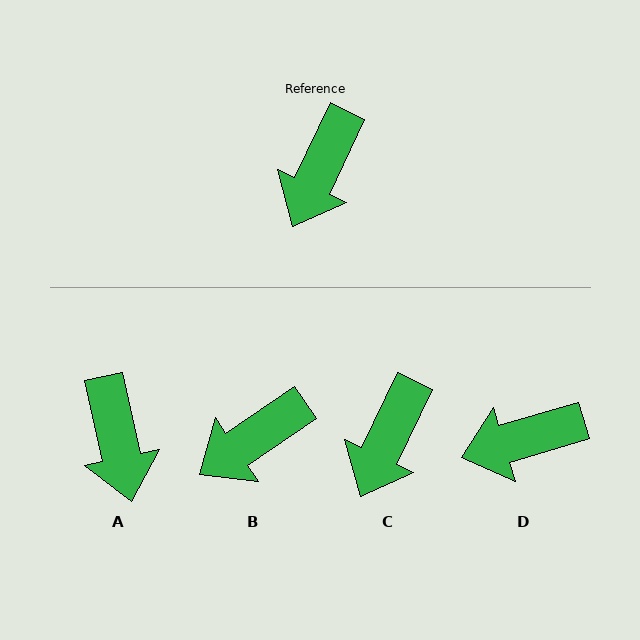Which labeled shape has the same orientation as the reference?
C.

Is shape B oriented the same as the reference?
No, it is off by about 30 degrees.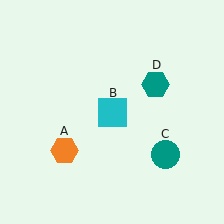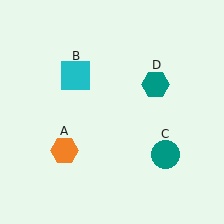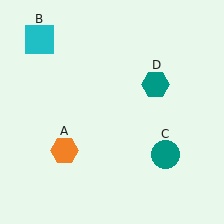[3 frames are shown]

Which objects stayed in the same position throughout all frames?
Orange hexagon (object A) and teal circle (object C) and teal hexagon (object D) remained stationary.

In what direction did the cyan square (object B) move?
The cyan square (object B) moved up and to the left.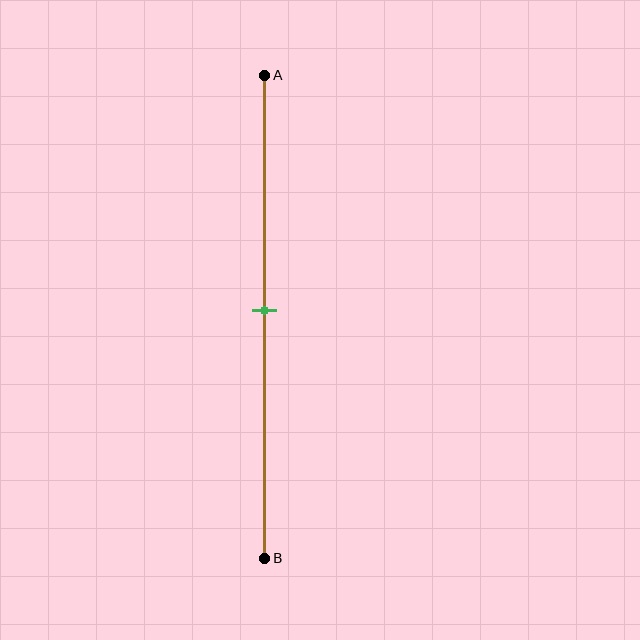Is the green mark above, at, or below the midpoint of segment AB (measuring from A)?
The green mark is approximately at the midpoint of segment AB.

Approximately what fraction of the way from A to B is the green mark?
The green mark is approximately 50% of the way from A to B.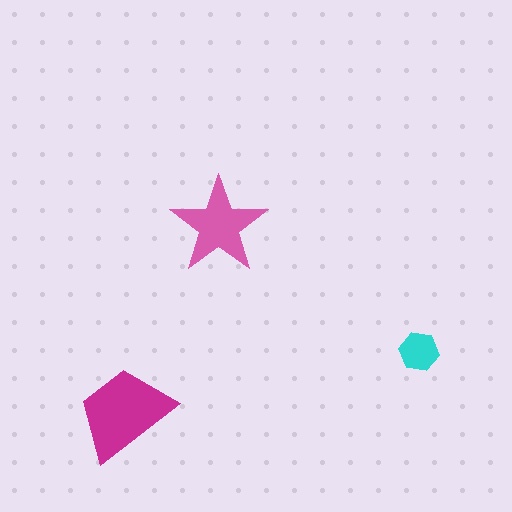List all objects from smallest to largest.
The cyan hexagon, the pink star, the magenta trapezoid.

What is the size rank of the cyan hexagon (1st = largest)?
3rd.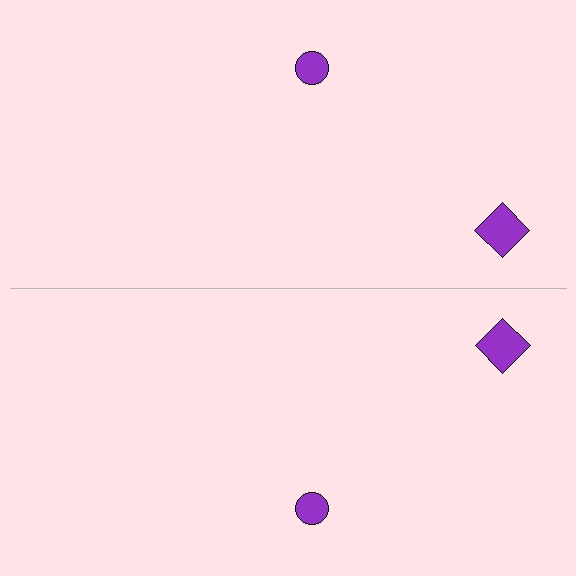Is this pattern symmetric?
Yes, this pattern has bilateral (reflection) symmetry.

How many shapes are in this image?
There are 4 shapes in this image.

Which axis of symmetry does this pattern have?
The pattern has a horizontal axis of symmetry running through the center of the image.